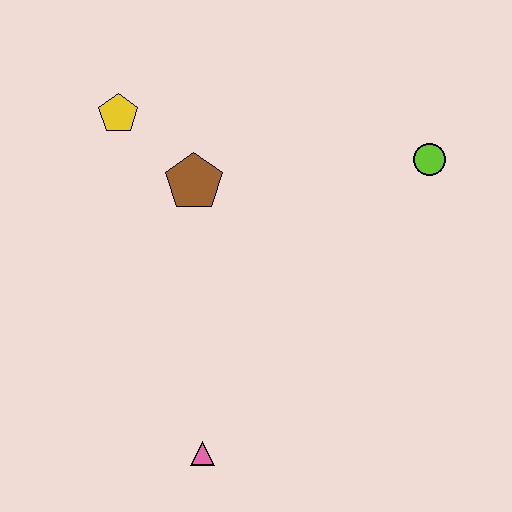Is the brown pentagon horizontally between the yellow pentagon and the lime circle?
Yes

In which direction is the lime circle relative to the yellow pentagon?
The lime circle is to the right of the yellow pentagon.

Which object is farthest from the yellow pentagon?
The pink triangle is farthest from the yellow pentagon.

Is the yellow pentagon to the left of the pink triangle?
Yes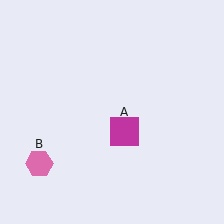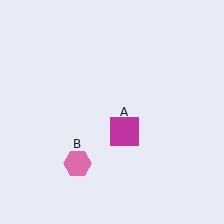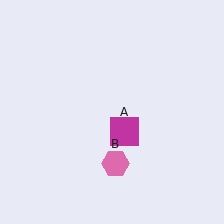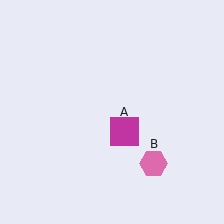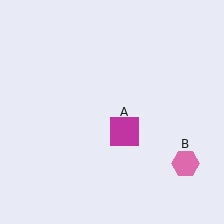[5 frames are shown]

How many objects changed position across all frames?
1 object changed position: pink hexagon (object B).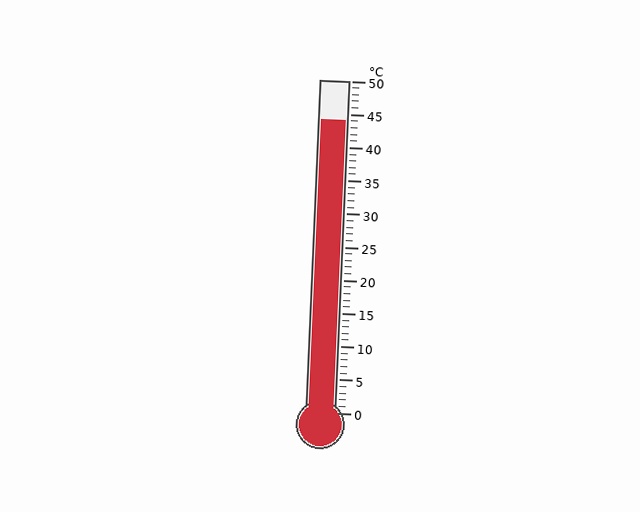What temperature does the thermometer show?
The thermometer shows approximately 44°C.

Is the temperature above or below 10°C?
The temperature is above 10°C.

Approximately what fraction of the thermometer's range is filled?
The thermometer is filled to approximately 90% of its range.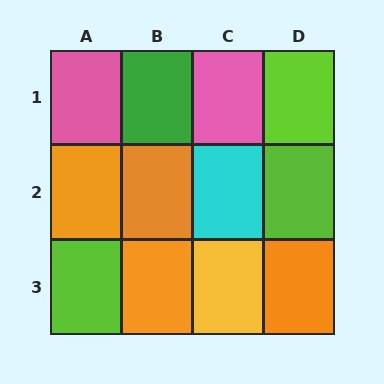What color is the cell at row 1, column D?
Lime.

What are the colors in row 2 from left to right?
Orange, orange, cyan, lime.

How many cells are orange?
4 cells are orange.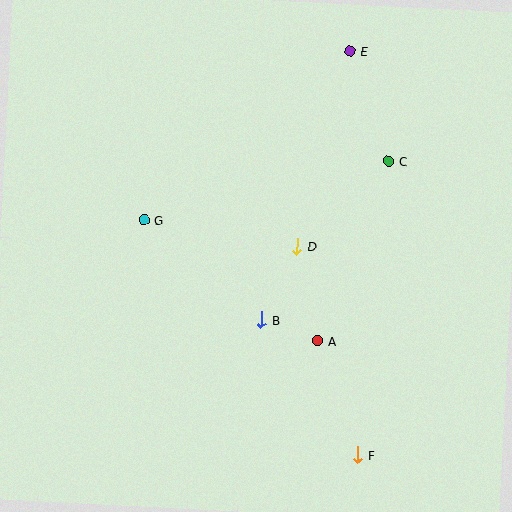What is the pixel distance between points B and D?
The distance between B and D is 82 pixels.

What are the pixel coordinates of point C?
Point C is at (389, 161).